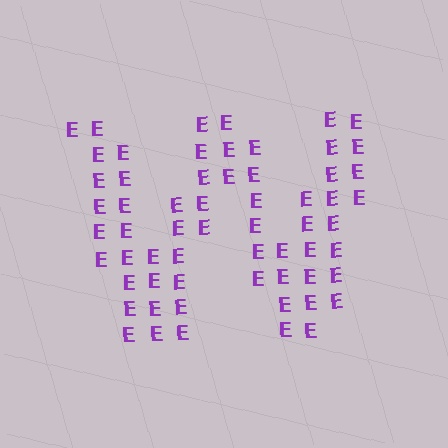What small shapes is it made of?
It is made of small letter E's.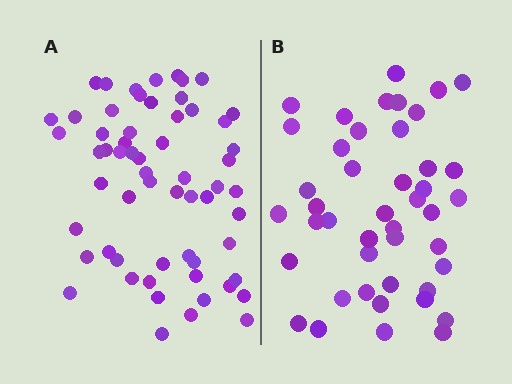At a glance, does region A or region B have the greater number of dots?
Region A (the left region) has more dots.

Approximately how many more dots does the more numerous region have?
Region A has approximately 15 more dots than region B.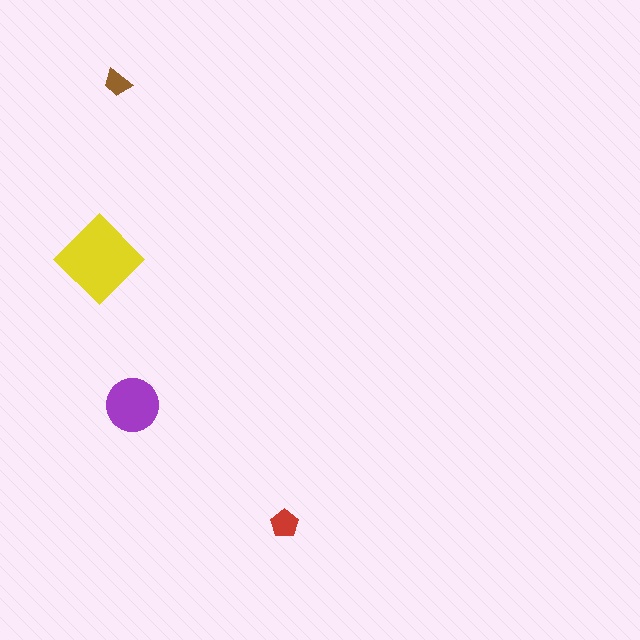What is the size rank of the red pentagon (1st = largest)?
3rd.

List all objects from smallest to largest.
The brown trapezoid, the red pentagon, the purple circle, the yellow diamond.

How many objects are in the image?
There are 4 objects in the image.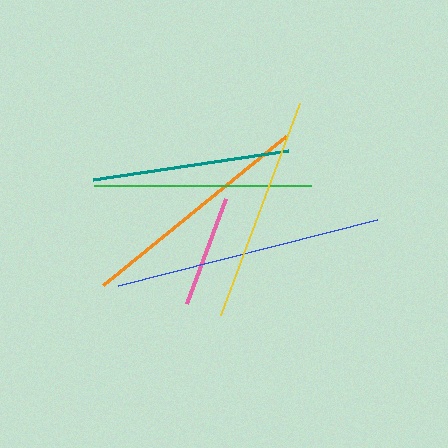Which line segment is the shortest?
The pink line is the shortest at approximately 112 pixels.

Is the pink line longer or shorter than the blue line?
The blue line is longer than the pink line.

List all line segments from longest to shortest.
From longest to shortest: blue, orange, yellow, green, teal, pink.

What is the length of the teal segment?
The teal segment is approximately 197 pixels long.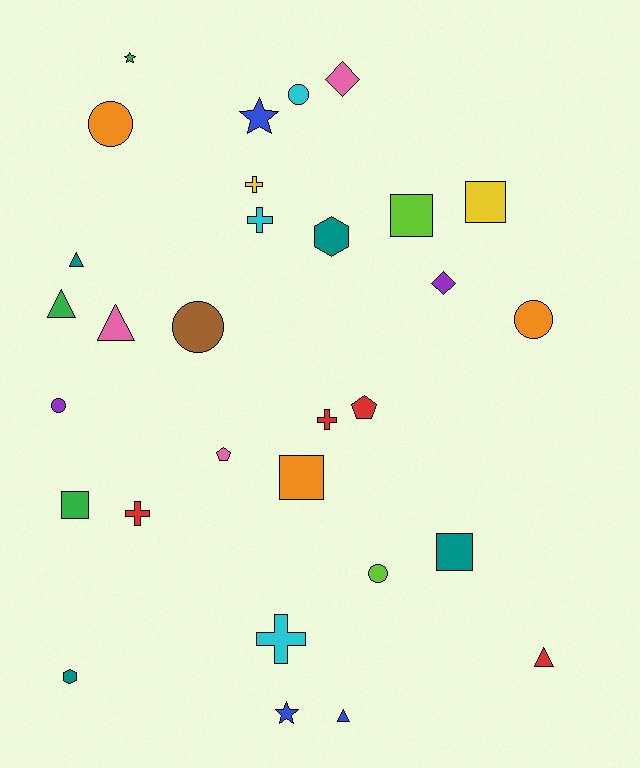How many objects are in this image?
There are 30 objects.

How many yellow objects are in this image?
There are 2 yellow objects.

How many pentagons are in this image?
There are 2 pentagons.